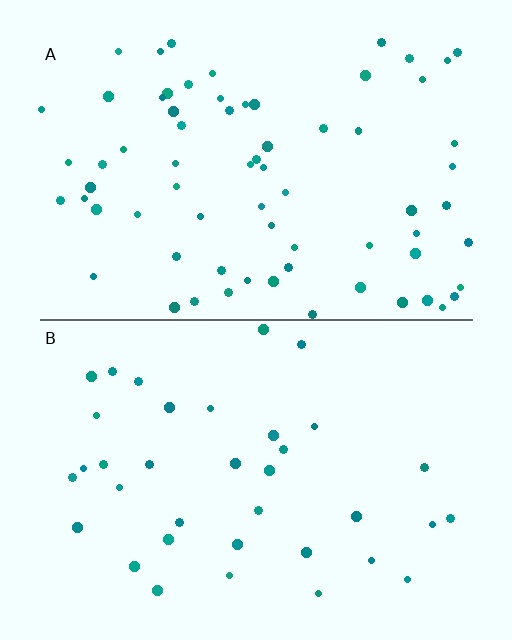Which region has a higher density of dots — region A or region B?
A (the top).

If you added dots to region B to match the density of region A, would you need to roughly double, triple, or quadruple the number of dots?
Approximately double.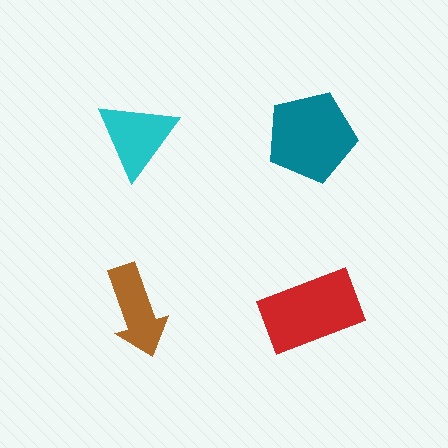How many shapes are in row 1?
2 shapes.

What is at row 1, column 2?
A teal pentagon.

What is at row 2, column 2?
A red rectangle.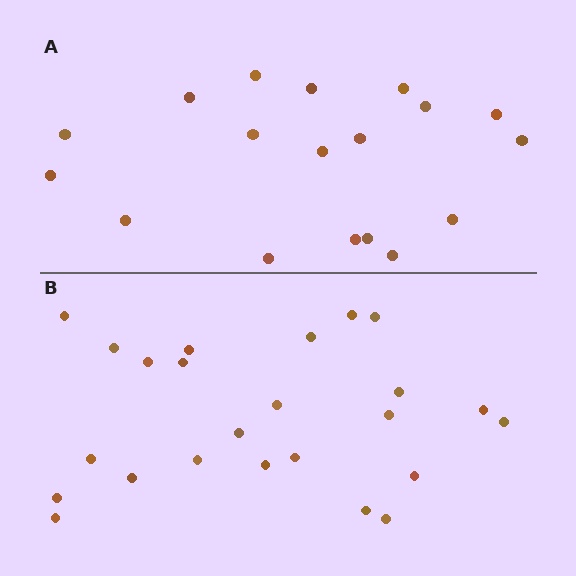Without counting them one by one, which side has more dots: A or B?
Region B (the bottom region) has more dots.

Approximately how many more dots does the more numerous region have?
Region B has about 6 more dots than region A.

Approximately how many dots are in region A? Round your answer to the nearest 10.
About 20 dots. (The exact count is 18, which rounds to 20.)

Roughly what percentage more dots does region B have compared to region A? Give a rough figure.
About 35% more.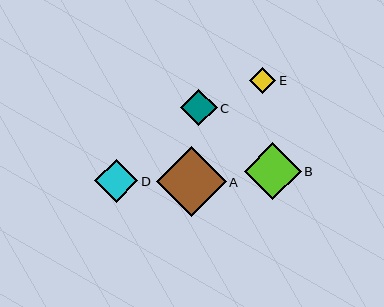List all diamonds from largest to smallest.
From largest to smallest: A, B, D, C, E.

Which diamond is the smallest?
Diamond E is the smallest with a size of approximately 26 pixels.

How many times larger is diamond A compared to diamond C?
Diamond A is approximately 1.9 times the size of diamond C.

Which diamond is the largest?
Diamond A is the largest with a size of approximately 69 pixels.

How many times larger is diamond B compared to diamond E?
Diamond B is approximately 2.2 times the size of diamond E.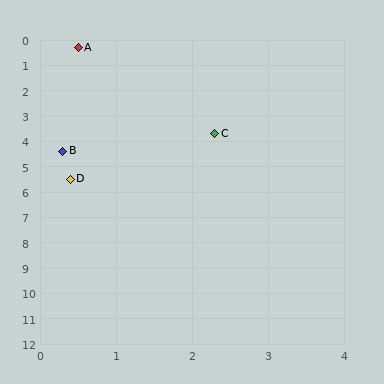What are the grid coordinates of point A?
Point A is at approximately (0.5, 0.3).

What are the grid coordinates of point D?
Point D is at approximately (0.4, 5.5).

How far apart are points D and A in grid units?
Points D and A are about 5.2 grid units apart.